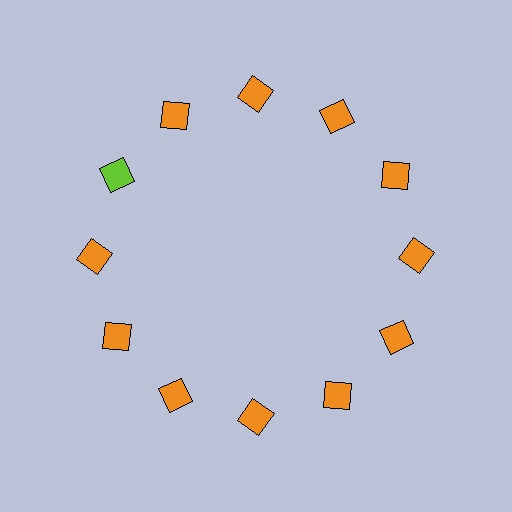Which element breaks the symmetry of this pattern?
The lime square at roughly the 10 o'clock position breaks the symmetry. All other shapes are orange squares.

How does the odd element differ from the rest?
It has a different color: lime instead of orange.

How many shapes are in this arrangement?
There are 12 shapes arranged in a ring pattern.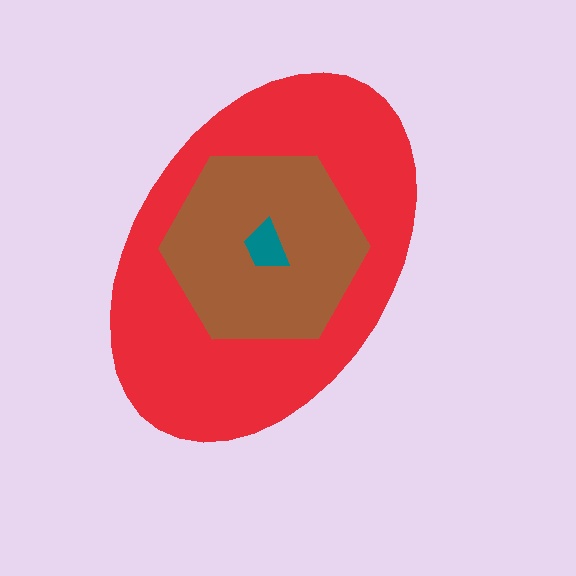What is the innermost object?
The teal trapezoid.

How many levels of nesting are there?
3.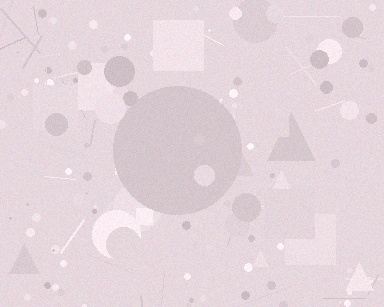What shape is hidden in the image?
A circle is hidden in the image.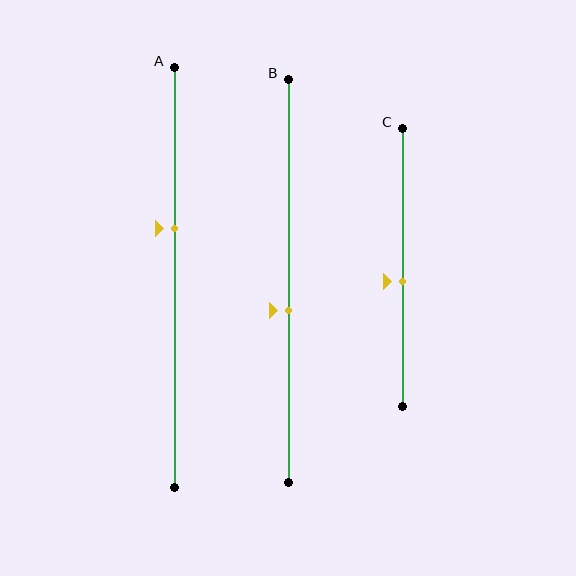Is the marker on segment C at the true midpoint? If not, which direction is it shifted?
No, the marker on segment C is shifted downward by about 5% of the segment length.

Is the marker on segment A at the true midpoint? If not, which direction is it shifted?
No, the marker on segment A is shifted upward by about 12% of the segment length.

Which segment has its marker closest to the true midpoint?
Segment C has its marker closest to the true midpoint.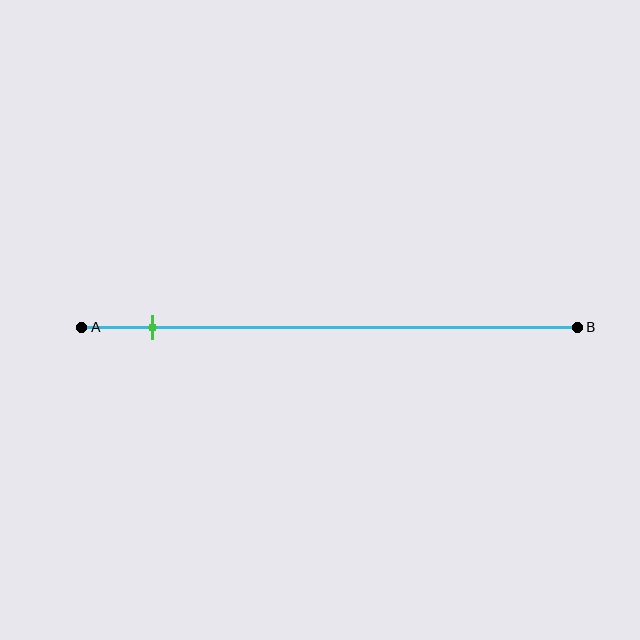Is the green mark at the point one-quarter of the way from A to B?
No, the mark is at about 15% from A, not at the 25% one-quarter point.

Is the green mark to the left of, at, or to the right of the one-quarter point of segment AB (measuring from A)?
The green mark is to the left of the one-quarter point of segment AB.